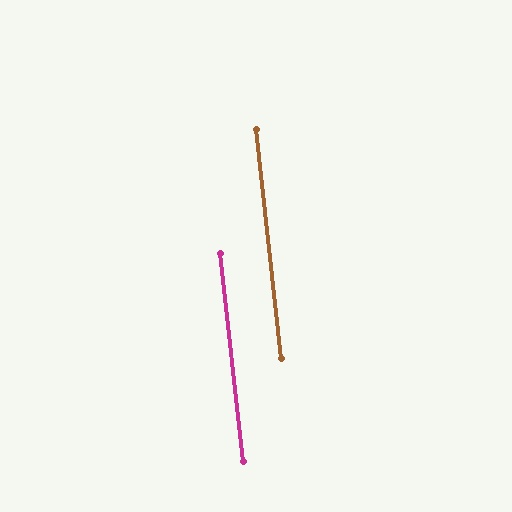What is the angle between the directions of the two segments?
Approximately 0 degrees.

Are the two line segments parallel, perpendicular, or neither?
Parallel — their directions differ by only 0.1°.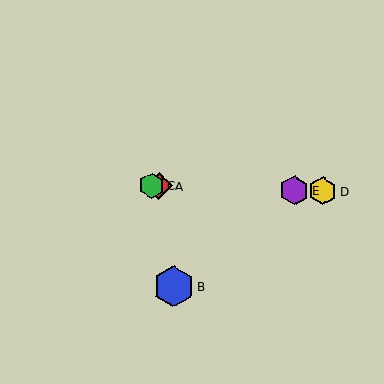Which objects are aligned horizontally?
Objects A, C, D, E are aligned horizontally.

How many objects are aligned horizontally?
4 objects (A, C, D, E) are aligned horizontally.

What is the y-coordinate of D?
Object D is at y≈191.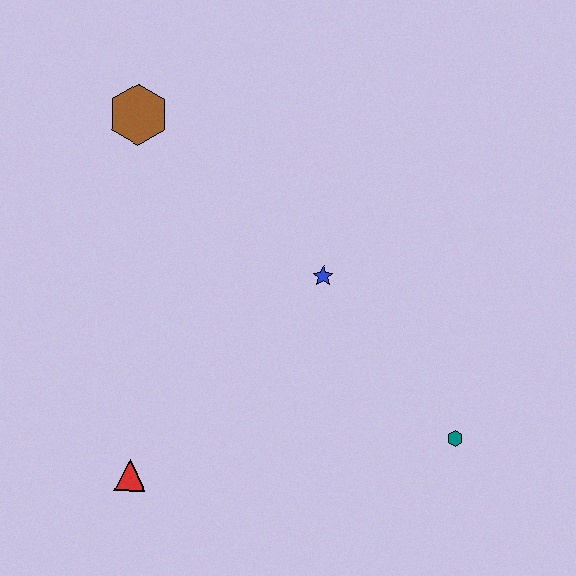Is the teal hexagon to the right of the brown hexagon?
Yes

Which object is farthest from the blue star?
The red triangle is farthest from the blue star.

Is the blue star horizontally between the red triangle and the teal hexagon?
Yes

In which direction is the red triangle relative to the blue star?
The red triangle is below the blue star.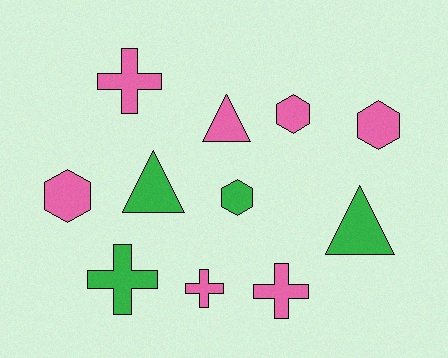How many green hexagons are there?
There is 1 green hexagon.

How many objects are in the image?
There are 11 objects.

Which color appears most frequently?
Pink, with 7 objects.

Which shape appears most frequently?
Hexagon, with 4 objects.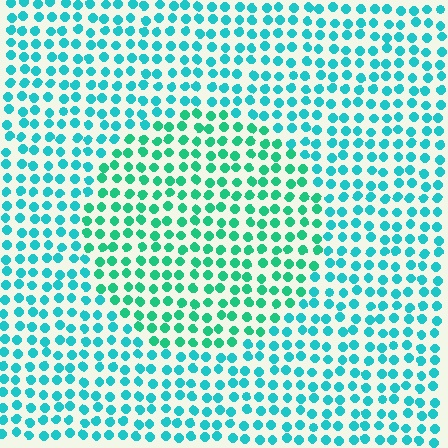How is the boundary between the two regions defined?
The boundary is defined purely by a slight shift in hue (about 26 degrees). Spacing, size, and orientation are identical on both sides.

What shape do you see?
I see a circle.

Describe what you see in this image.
The image is filled with small cyan elements in a uniform arrangement. A circle-shaped region is visible where the elements are tinted to a slightly different hue, forming a subtle color boundary.